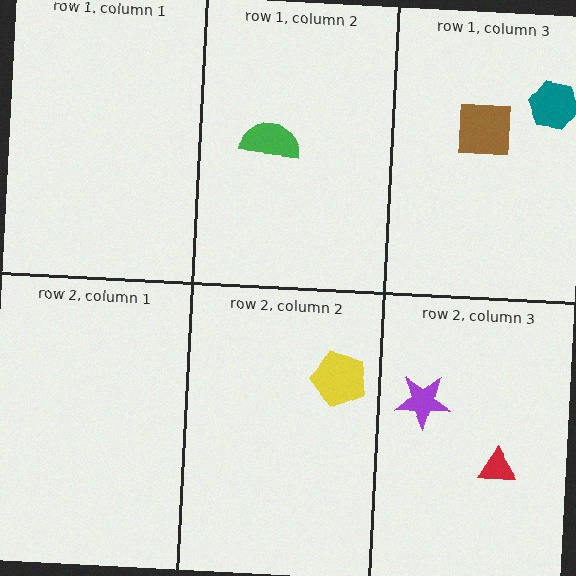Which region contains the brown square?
The row 1, column 3 region.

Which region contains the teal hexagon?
The row 1, column 3 region.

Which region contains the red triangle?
The row 2, column 3 region.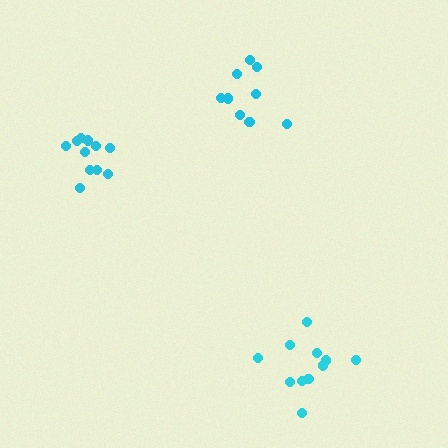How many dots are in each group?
Group 1: 11 dots, Group 2: 9 dots, Group 3: 11 dots (31 total).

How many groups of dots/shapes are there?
There are 3 groups.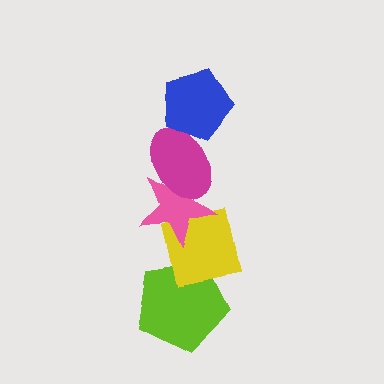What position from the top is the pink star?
The pink star is 3rd from the top.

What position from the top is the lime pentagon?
The lime pentagon is 5th from the top.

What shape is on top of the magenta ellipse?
The blue pentagon is on top of the magenta ellipse.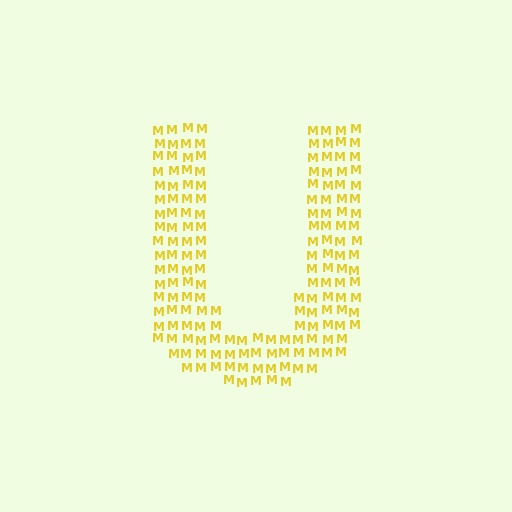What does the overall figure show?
The overall figure shows the letter U.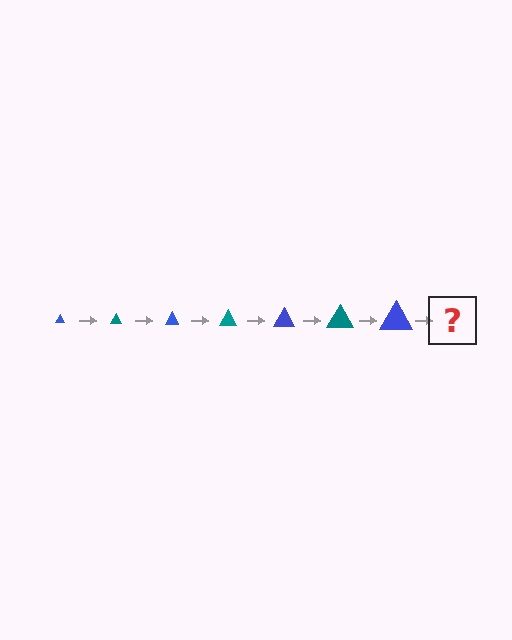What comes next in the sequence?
The next element should be a teal triangle, larger than the previous one.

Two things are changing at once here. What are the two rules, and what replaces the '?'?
The two rules are that the triangle grows larger each step and the color cycles through blue and teal. The '?' should be a teal triangle, larger than the previous one.